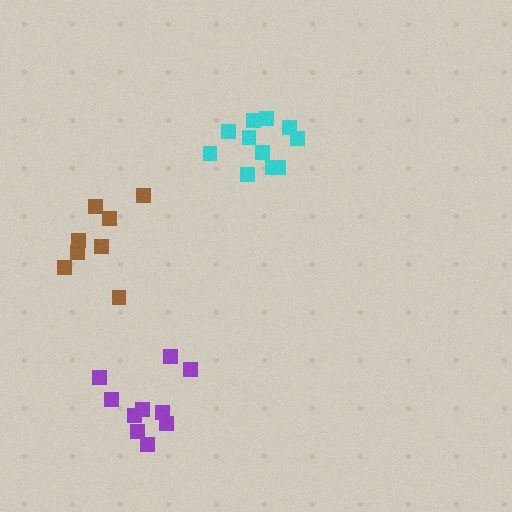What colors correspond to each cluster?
The clusters are colored: cyan, purple, brown.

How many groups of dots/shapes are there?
There are 3 groups.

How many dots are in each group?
Group 1: 11 dots, Group 2: 10 dots, Group 3: 8 dots (29 total).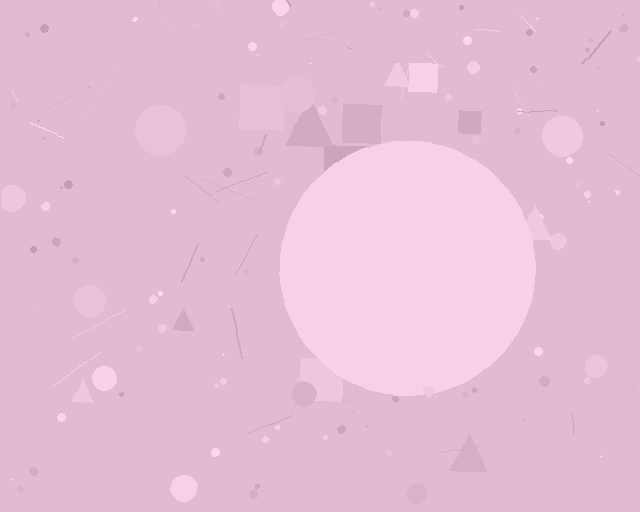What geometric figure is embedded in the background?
A circle is embedded in the background.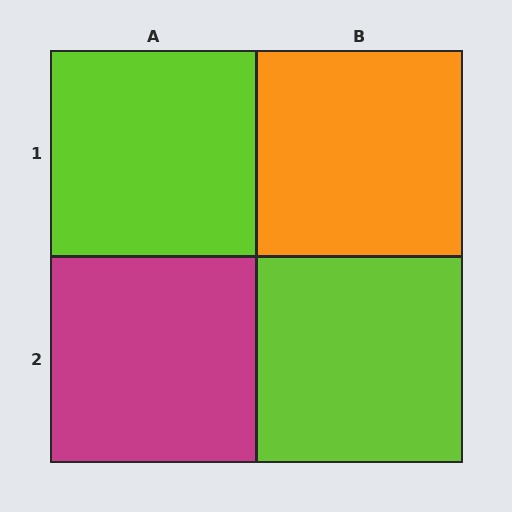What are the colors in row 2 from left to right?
Magenta, lime.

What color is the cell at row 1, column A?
Lime.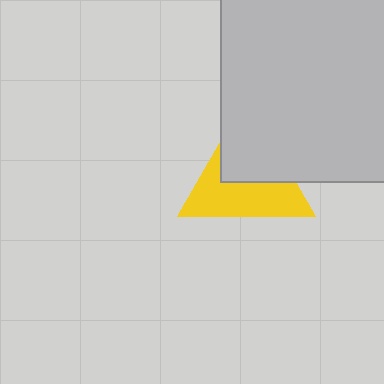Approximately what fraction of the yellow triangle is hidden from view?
Roughly 46% of the yellow triangle is hidden behind the light gray square.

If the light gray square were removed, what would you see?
You would see the complete yellow triangle.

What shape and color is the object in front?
The object in front is a light gray square.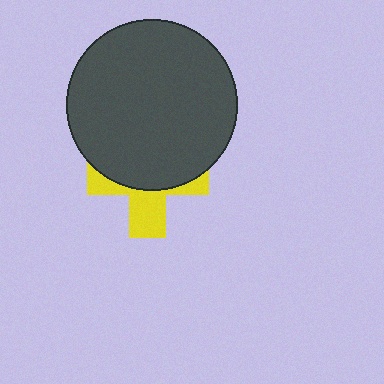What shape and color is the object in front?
The object in front is a dark gray circle.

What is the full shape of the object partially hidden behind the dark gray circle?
The partially hidden object is a yellow cross.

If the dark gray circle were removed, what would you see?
You would see the complete yellow cross.